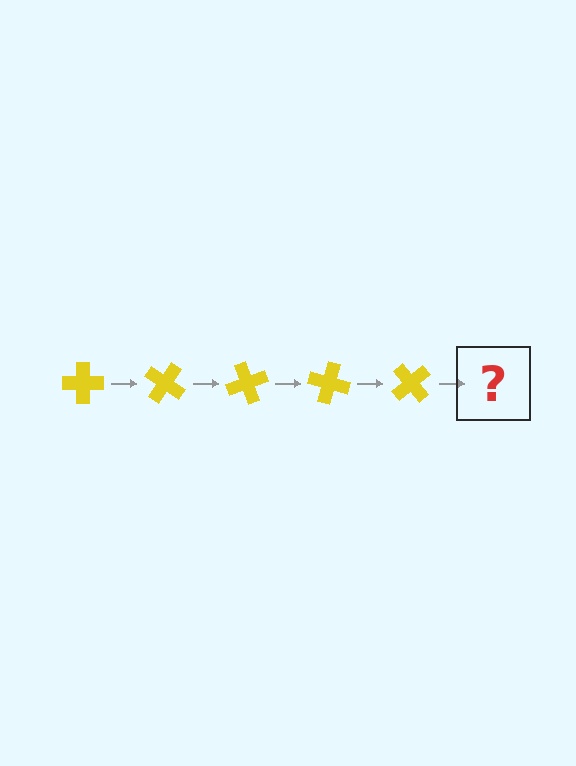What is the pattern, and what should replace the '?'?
The pattern is that the cross rotates 35 degrees each step. The '?' should be a yellow cross rotated 175 degrees.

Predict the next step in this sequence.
The next step is a yellow cross rotated 175 degrees.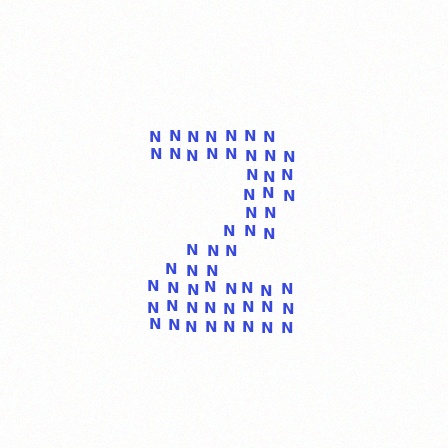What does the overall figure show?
The overall figure shows the digit 2.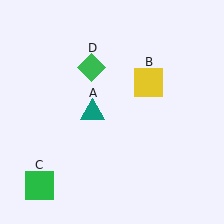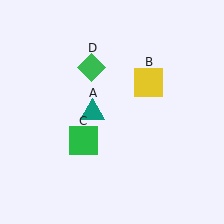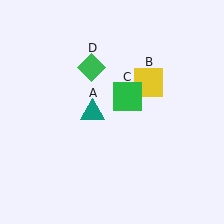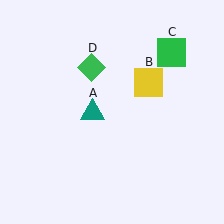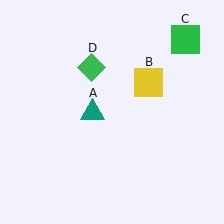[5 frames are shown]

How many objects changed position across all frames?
1 object changed position: green square (object C).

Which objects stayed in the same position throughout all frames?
Teal triangle (object A) and yellow square (object B) and green diamond (object D) remained stationary.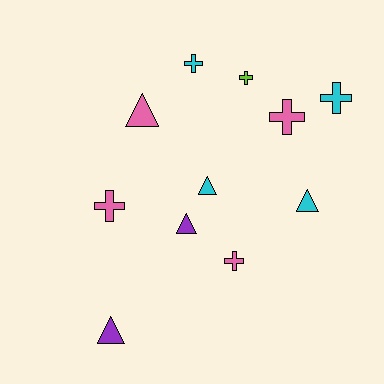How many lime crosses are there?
There is 1 lime cross.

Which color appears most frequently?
Cyan, with 4 objects.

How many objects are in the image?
There are 11 objects.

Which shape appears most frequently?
Cross, with 6 objects.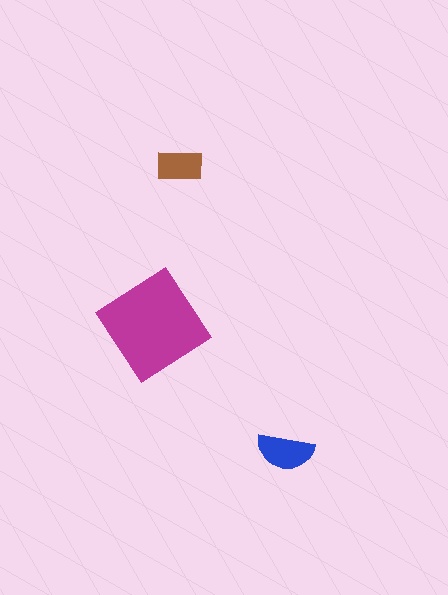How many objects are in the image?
There are 3 objects in the image.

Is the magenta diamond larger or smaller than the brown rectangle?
Larger.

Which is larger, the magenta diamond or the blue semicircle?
The magenta diamond.